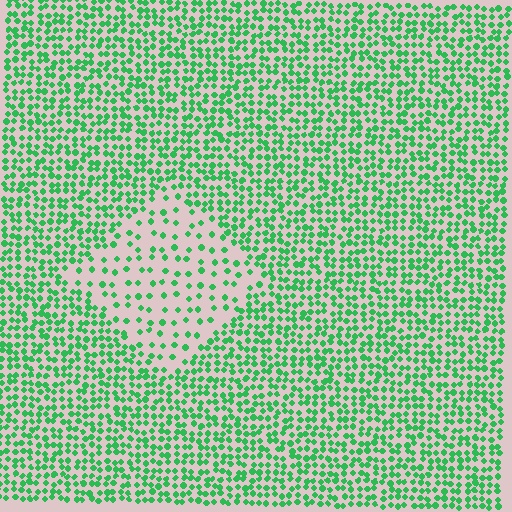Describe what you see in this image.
The image contains small green elements arranged at two different densities. A diamond-shaped region is visible where the elements are less densely packed than the surrounding area.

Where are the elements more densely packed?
The elements are more densely packed outside the diamond boundary.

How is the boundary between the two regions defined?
The boundary is defined by a change in element density (approximately 2.5x ratio). All elements are the same color, size, and shape.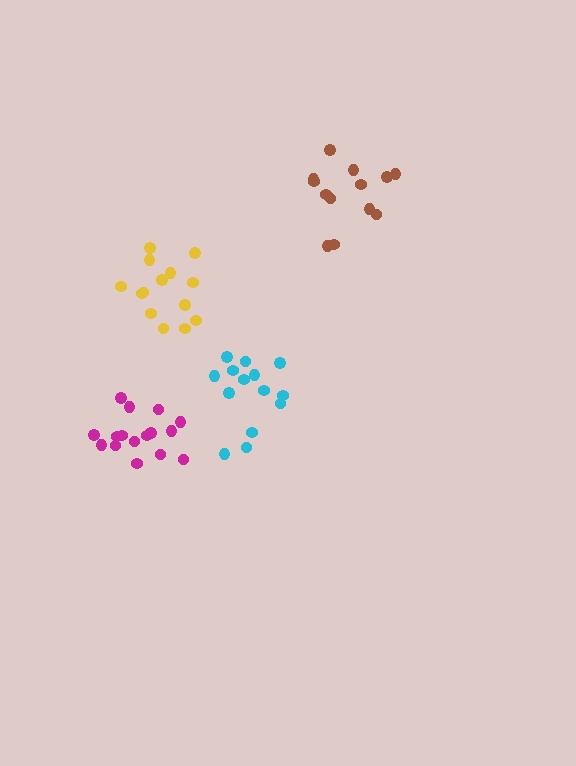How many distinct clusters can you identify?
There are 4 distinct clusters.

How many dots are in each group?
Group 1: 16 dots, Group 2: 14 dots, Group 3: 14 dots, Group 4: 13 dots (57 total).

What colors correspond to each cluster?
The clusters are colored: magenta, yellow, cyan, brown.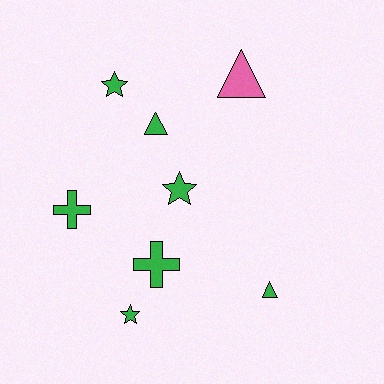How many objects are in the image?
There are 8 objects.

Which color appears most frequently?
Green, with 7 objects.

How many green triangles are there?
There are 2 green triangles.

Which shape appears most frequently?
Star, with 3 objects.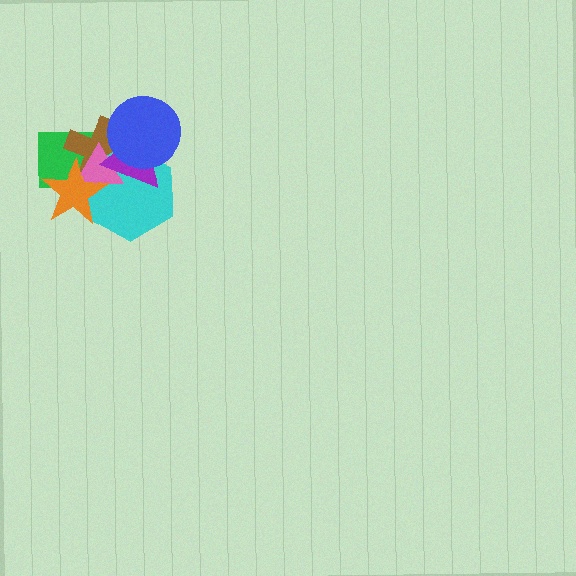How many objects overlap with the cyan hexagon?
6 objects overlap with the cyan hexagon.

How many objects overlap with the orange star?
4 objects overlap with the orange star.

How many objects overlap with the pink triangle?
5 objects overlap with the pink triangle.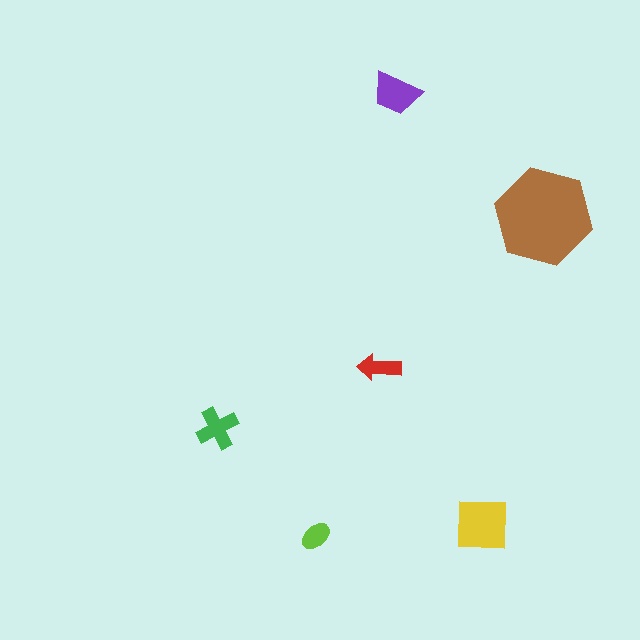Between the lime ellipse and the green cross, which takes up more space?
The green cross.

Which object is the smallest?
The lime ellipse.